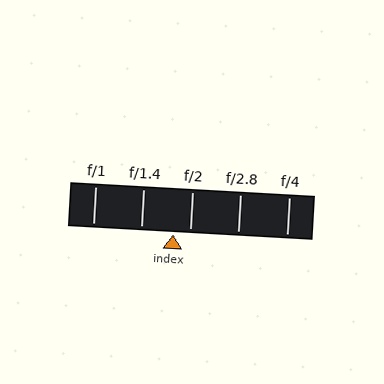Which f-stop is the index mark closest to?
The index mark is closest to f/2.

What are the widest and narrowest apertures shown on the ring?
The widest aperture shown is f/1 and the narrowest is f/4.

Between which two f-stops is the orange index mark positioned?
The index mark is between f/1.4 and f/2.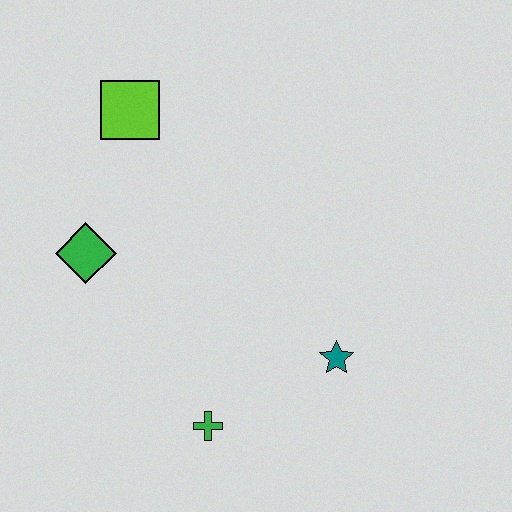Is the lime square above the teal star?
Yes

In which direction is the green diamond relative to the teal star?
The green diamond is to the left of the teal star.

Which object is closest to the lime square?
The green diamond is closest to the lime square.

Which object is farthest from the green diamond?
The teal star is farthest from the green diamond.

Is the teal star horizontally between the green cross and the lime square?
No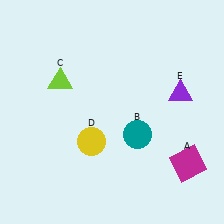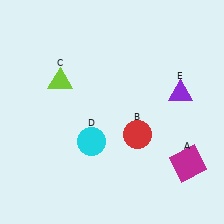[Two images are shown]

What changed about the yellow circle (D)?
In Image 1, D is yellow. In Image 2, it changed to cyan.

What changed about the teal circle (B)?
In Image 1, B is teal. In Image 2, it changed to red.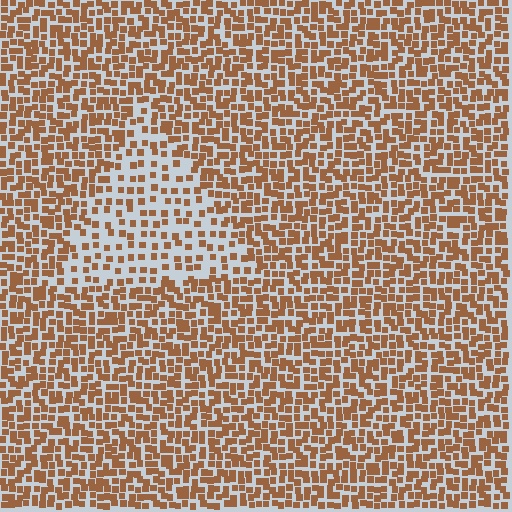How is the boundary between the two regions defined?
The boundary is defined by a change in element density (approximately 2.1x ratio). All elements are the same color, size, and shape.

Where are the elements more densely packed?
The elements are more densely packed outside the triangle boundary.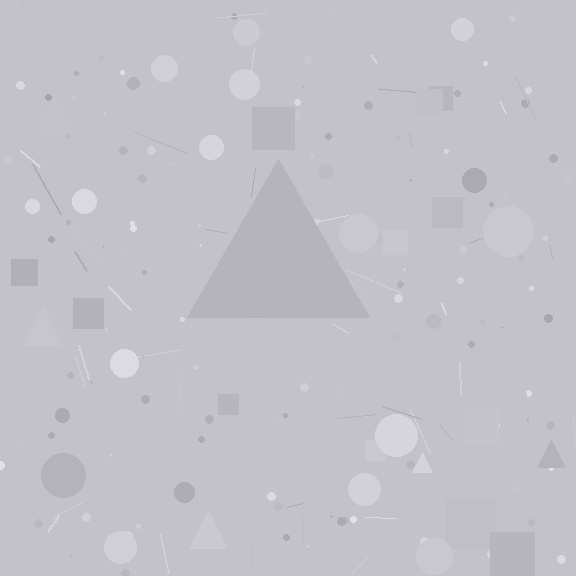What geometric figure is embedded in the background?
A triangle is embedded in the background.